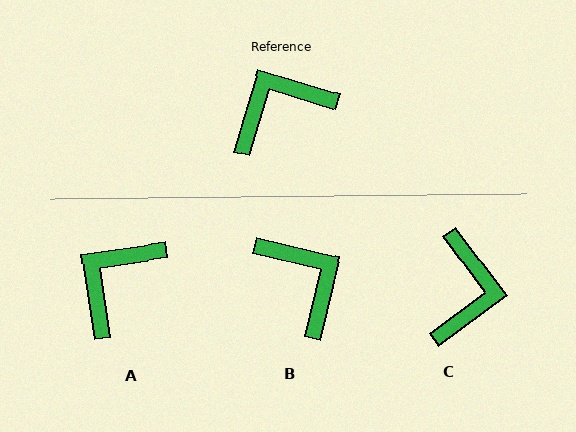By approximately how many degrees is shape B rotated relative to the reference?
Approximately 86 degrees clockwise.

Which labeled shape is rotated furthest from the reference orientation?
C, about 126 degrees away.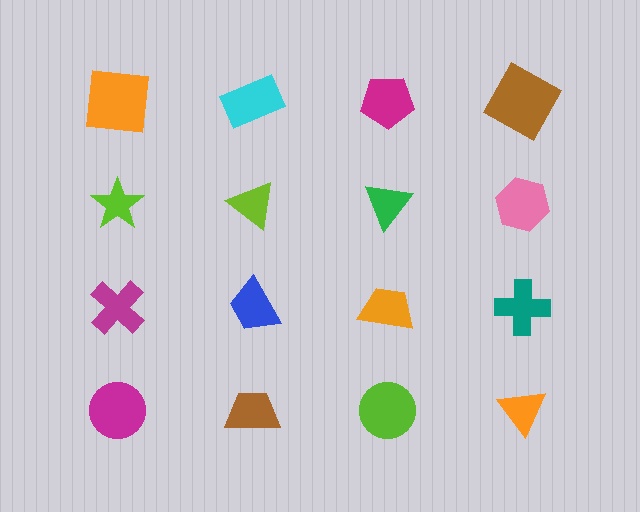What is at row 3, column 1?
A magenta cross.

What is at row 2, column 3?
A green triangle.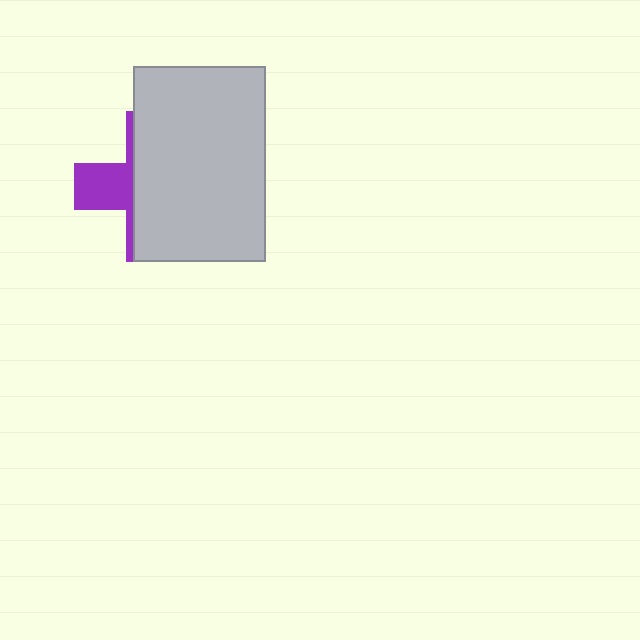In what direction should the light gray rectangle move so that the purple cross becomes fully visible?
The light gray rectangle should move right. That is the shortest direction to clear the overlap and leave the purple cross fully visible.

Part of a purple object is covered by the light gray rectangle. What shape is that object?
It is a cross.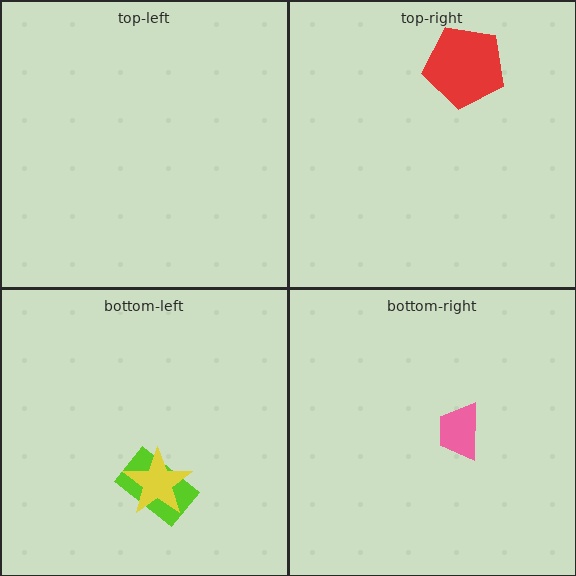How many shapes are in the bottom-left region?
2.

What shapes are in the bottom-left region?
The lime rectangle, the yellow star.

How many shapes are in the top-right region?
1.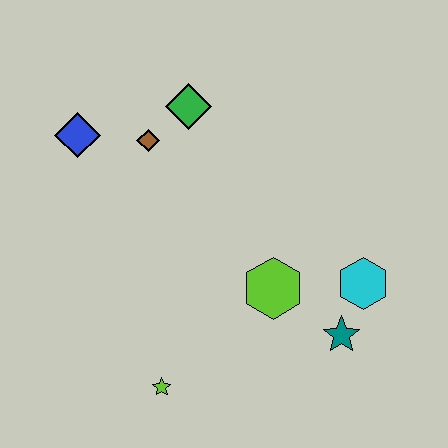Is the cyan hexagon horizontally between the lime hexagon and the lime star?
No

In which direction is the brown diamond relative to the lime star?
The brown diamond is above the lime star.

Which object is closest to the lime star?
The lime hexagon is closest to the lime star.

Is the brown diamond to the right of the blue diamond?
Yes